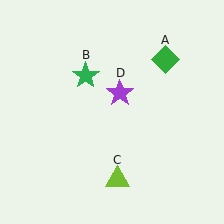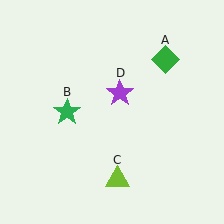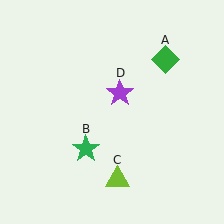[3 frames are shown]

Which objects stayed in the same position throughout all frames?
Green diamond (object A) and lime triangle (object C) and purple star (object D) remained stationary.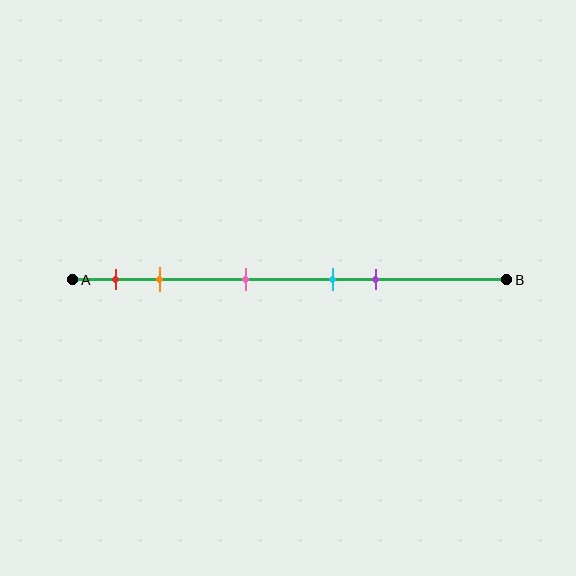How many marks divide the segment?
There are 5 marks dividing the segment.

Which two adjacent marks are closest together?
The cyan and purple marks are the closest adjacent pair.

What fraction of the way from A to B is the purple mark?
The purple mark is approximately 70% (0.7) of the way from A to B.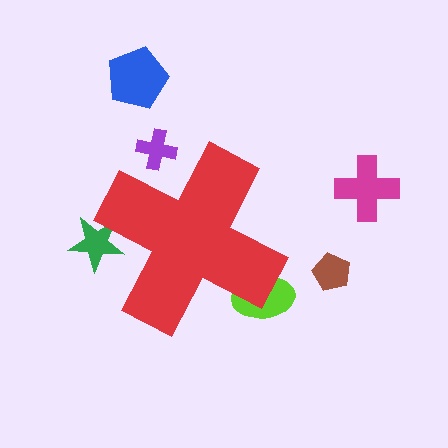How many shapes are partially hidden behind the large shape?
3 shapes are partially hidden.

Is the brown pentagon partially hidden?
No, the brown pentagon is fully visible.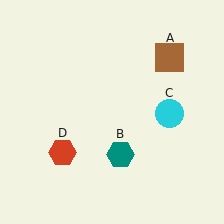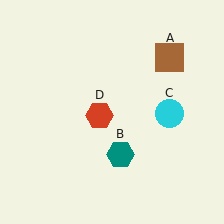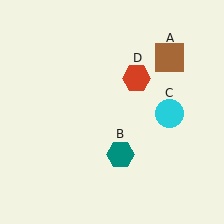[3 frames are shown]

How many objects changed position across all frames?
1 object changed position: red hexagon (object D).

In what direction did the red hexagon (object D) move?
The red hexagon (object D) moved up and to the right.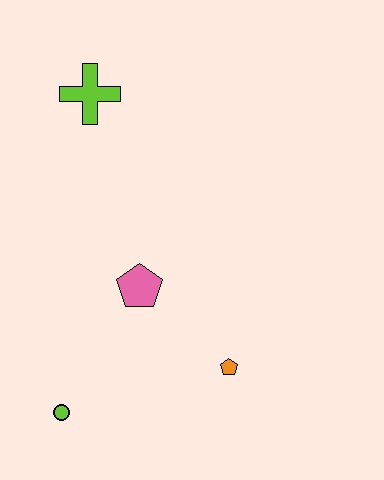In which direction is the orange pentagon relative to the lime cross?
The orange pentagon is below the lime cross.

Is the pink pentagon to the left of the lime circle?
No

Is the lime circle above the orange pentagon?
No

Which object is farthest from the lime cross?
The lime circle is farthest from the lime cross.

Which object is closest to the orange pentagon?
The pink pentagon is closest to the orange pentagon.